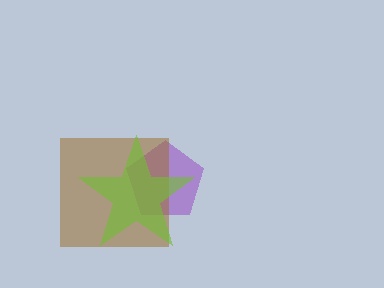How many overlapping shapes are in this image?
There are 3 overlapping shapes in the image.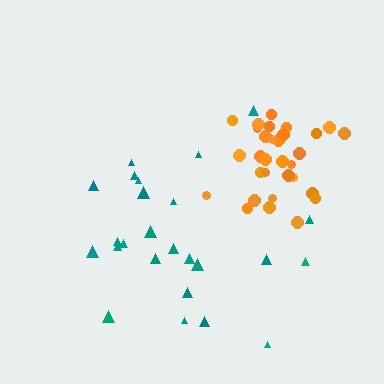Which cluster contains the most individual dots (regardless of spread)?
Orange (31).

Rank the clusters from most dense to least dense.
orange, teal.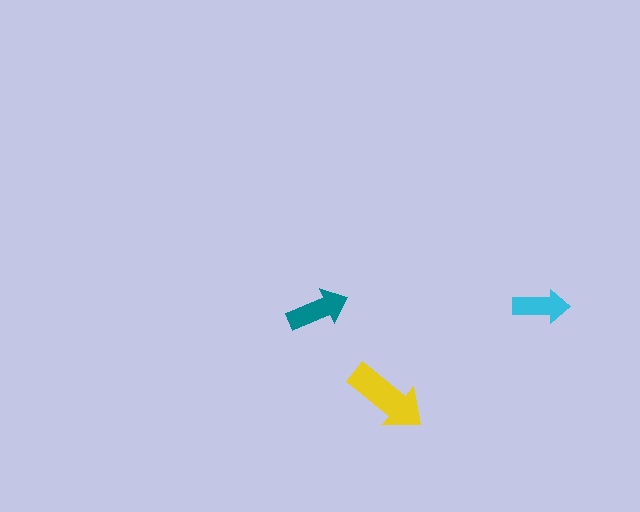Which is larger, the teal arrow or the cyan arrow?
The teal one.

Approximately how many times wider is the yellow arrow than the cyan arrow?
About 1.5 times wider.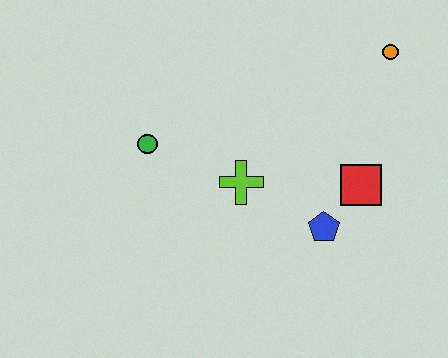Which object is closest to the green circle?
The lime cross is closest to the green circle.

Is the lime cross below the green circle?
Yes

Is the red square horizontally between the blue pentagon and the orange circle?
Yes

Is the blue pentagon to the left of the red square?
Yes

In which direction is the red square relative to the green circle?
The red square is to the right of the green circle.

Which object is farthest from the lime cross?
The orange circle is farthest from the lime cross.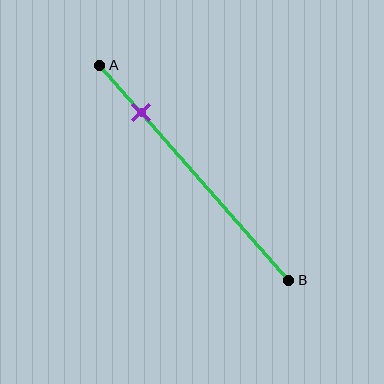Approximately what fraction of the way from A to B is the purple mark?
The purple mark is approximately 20% of the way from A to B.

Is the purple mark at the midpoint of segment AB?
No, the mark is at about 20% from A, not at the 50% midpoint.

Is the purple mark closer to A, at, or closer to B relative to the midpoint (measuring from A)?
The purple mark is closer to point A than the midpoint of segment AB.